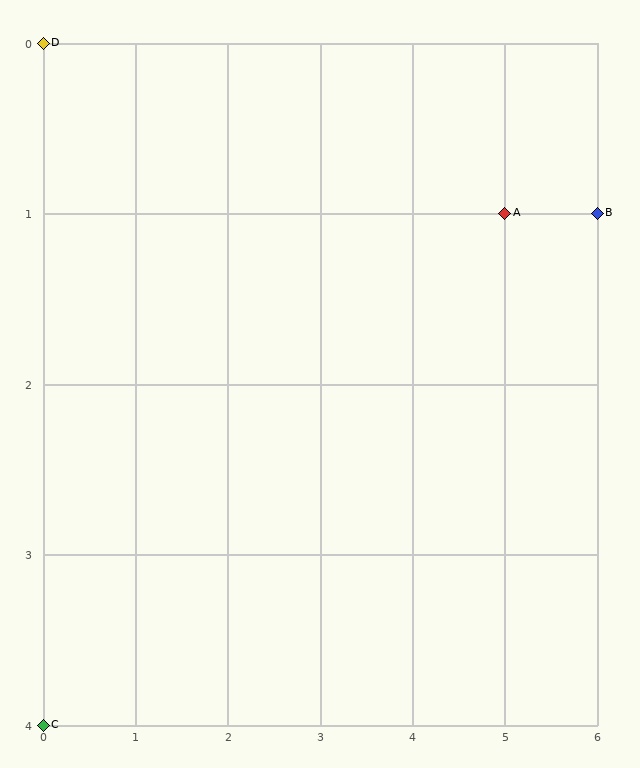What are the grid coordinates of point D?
Point D is at grid coordinates (0, 0).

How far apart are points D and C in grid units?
Points D and C are 4 rows apart.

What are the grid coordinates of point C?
Point C is at grid coordinates (0, 4).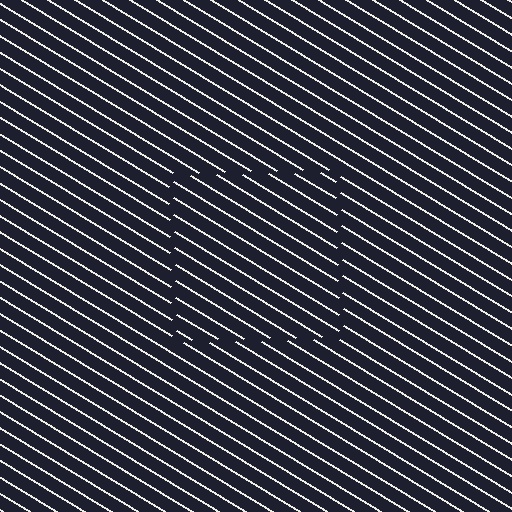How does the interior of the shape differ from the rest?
The interior of the shape contains the same grating, shifted by half a period — the contour is defined by the phase discontinuity where line-ends from the inner and outer gratings abut.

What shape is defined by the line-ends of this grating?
An illusory square. The interior of the shape contains the same grating, shifted by half a period — the contour is defined by the phase discontinuity where line-ends from the inner and outer gratings abut.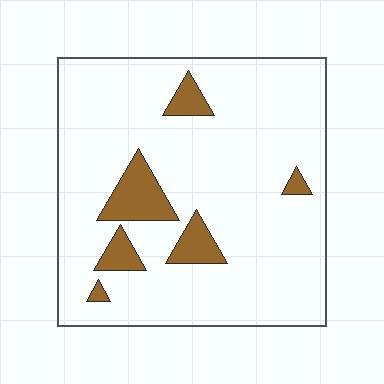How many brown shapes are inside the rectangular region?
6.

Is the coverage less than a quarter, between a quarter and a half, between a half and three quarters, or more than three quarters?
Less than a quarter.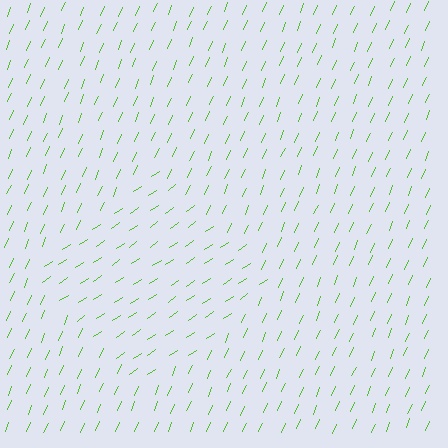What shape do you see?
I see a diamond.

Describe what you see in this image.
The image is filled with small lime line segments. A diamond region in the image has lines oriented differently from the surrounding lines, creating a visible texture boundary.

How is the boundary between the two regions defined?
The boundary is defined purely by a change in line orientation (approximately 32 degrees difference). All lines are the same color and thickness.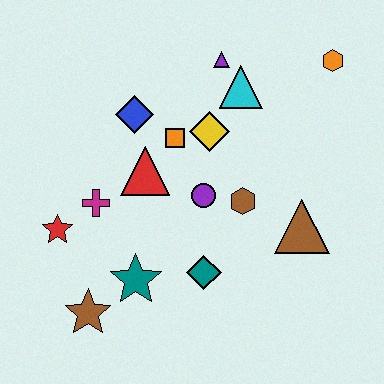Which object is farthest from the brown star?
The orange hexagon is farthest from the brown star.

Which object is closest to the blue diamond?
The orange square is closest to the blue diamond.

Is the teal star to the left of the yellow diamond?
Yes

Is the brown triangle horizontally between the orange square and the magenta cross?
No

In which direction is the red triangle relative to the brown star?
The red triangle is above the brown star.